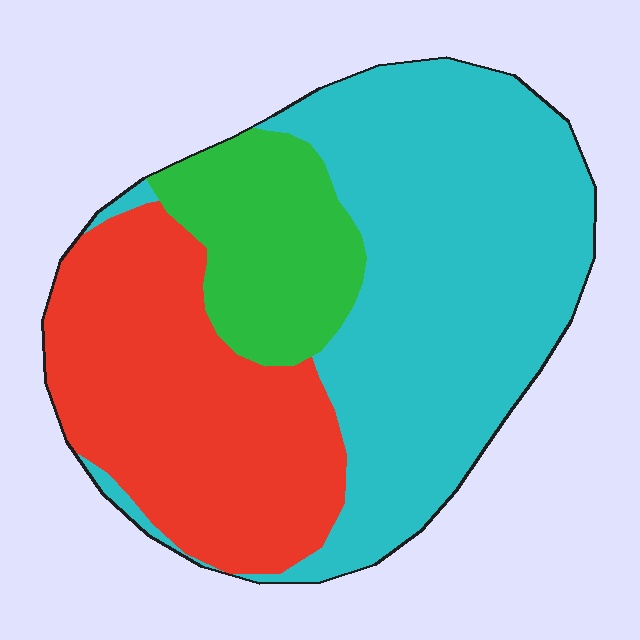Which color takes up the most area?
Cyan, at roughly 50%.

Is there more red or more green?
Red.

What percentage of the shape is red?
Red covers about 35% of the shape.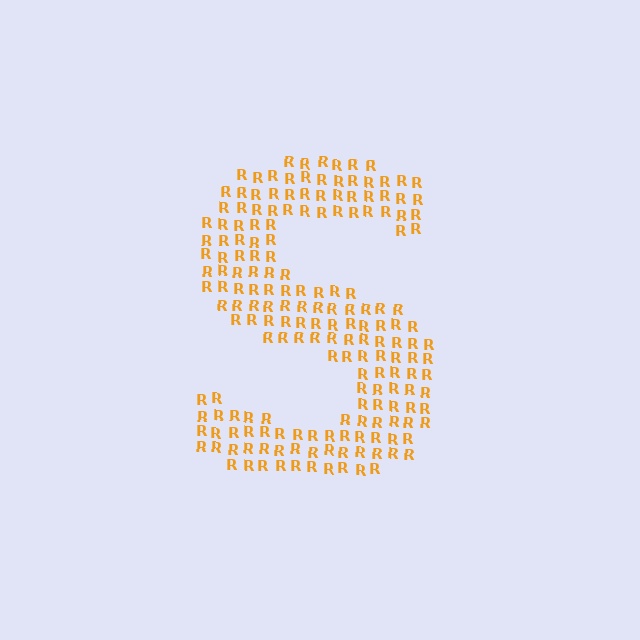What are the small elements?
The small elements are letter R's.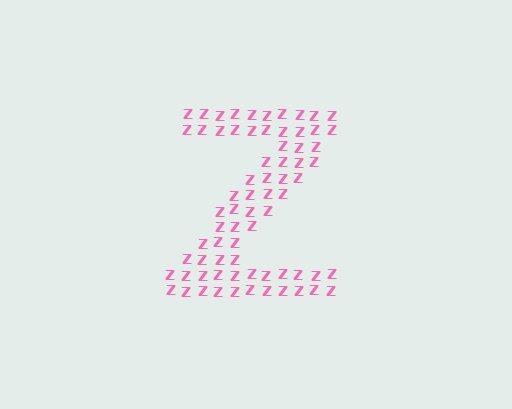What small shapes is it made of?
It is made of small letter Z's.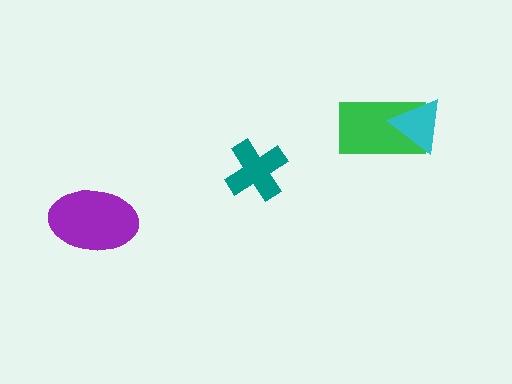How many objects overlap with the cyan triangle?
1 object overlaps with the cyan triangle.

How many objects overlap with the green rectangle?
1 object overlaps with the green rectangle.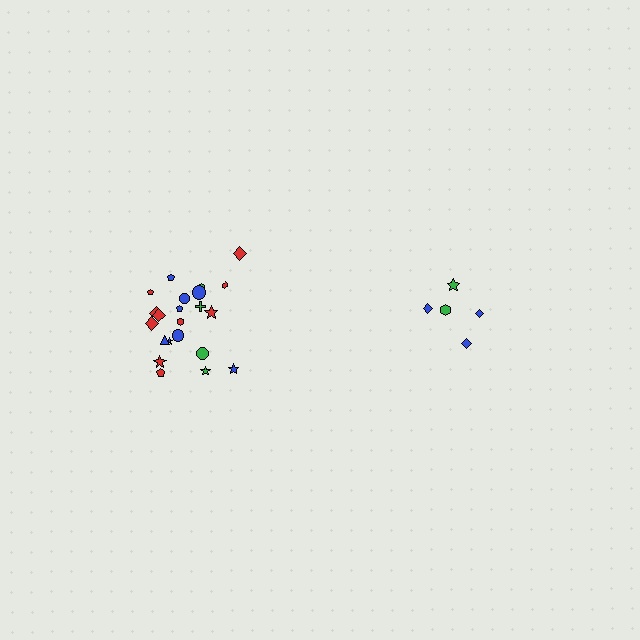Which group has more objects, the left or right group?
The left group.